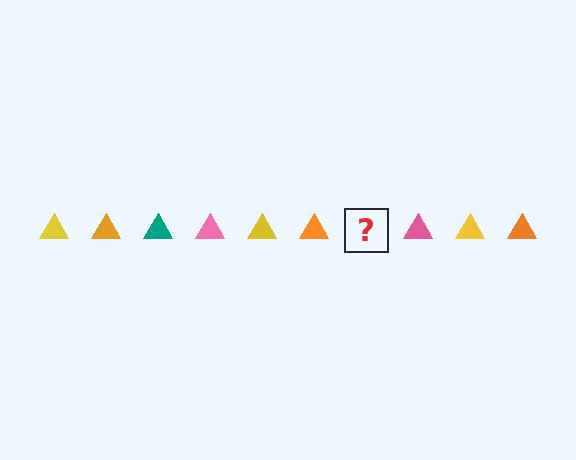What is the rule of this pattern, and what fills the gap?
The rule is that the pattern cycles through yellow, orange, teal, pink triangles. The gap should be filled with a teal triangle.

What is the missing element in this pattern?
The missing element is a teal triangle.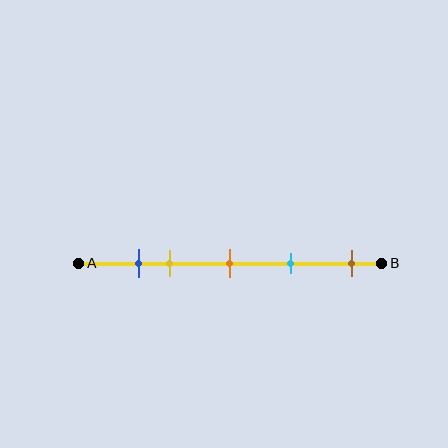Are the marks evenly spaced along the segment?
No, the marks are not evenly spaced.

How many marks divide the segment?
There are 5 marks dividing the segment.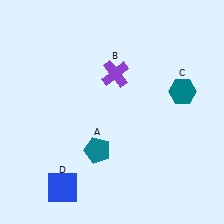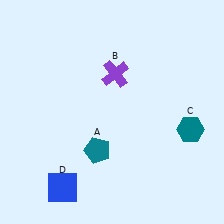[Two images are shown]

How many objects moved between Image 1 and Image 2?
1 object moved between the two images.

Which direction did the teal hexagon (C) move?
The teal hexagon (C) moved down.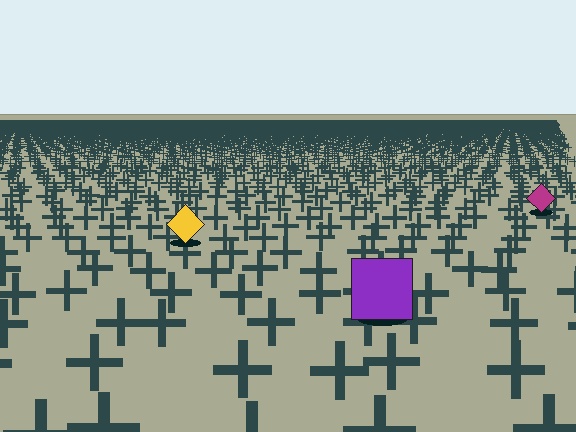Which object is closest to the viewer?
The purple square is closest. The texture marks near it are larger and more spread out.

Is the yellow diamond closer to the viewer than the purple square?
No. The purple square is closer — you can tell from the texture gradient: the ground texture is coarser near it.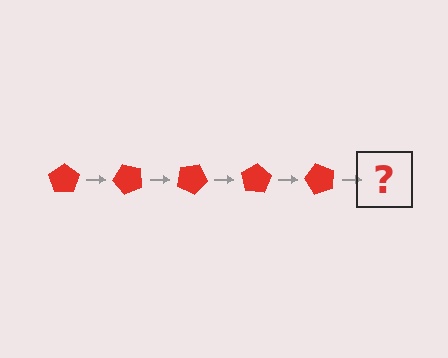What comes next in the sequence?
The next element should be a red pentagon rotated 250 degrees.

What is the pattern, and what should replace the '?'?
The pattern is that the pentagon rotates 50 degrees each step. The '?' should be a red pentagon rotated 250 degrees.